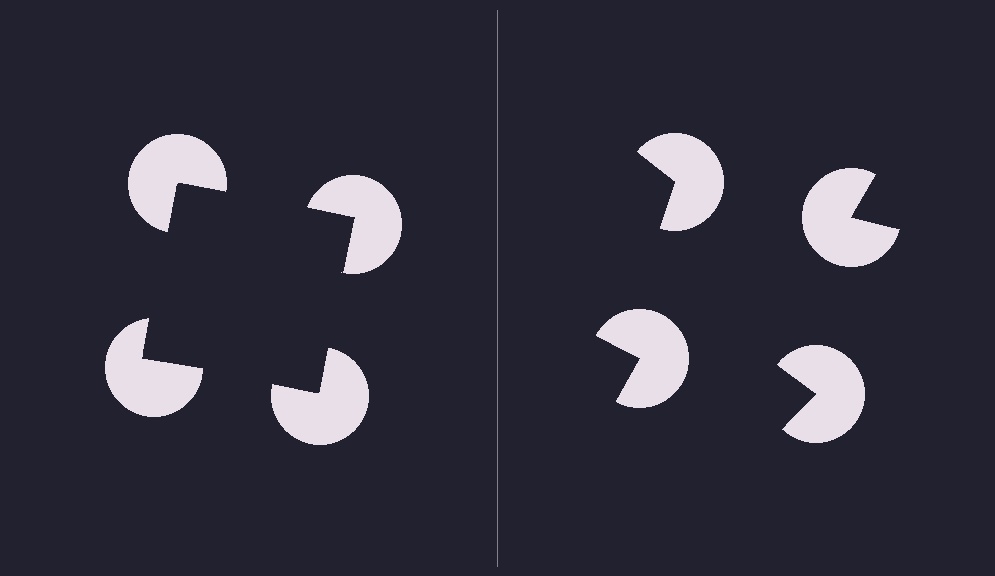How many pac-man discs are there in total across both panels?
8 — 4 on each side.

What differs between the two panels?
The pac-man discs are positioned identically on both sides; only the wedge orientations differ. On the left they align to a square; on the right they are misaligned.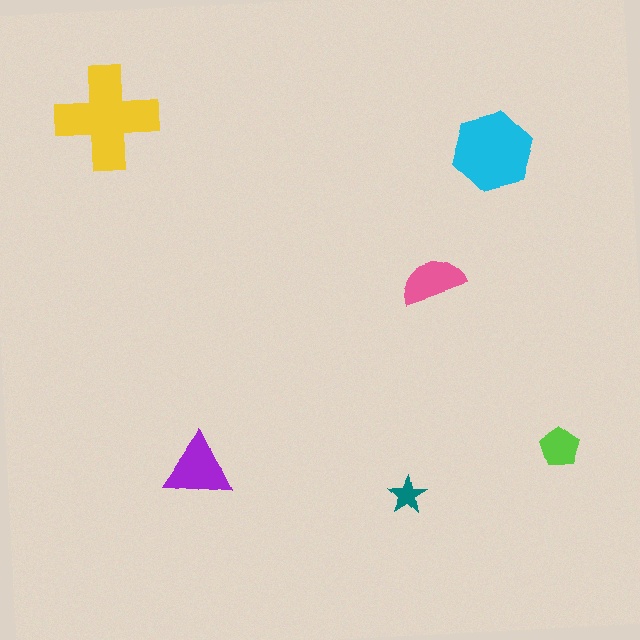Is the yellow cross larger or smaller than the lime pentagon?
Larger.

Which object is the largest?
The yellow cross.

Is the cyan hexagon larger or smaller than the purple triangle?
Larger.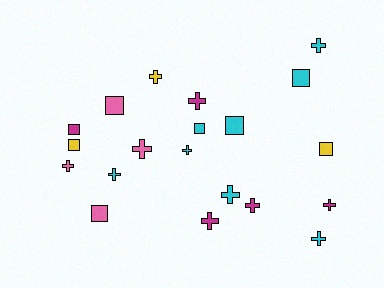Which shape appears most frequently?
Cross, with 12 objects.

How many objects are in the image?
There are 20 objects.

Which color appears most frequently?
Cyan, with 8 objects.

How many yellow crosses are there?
There is 1 yellow cross.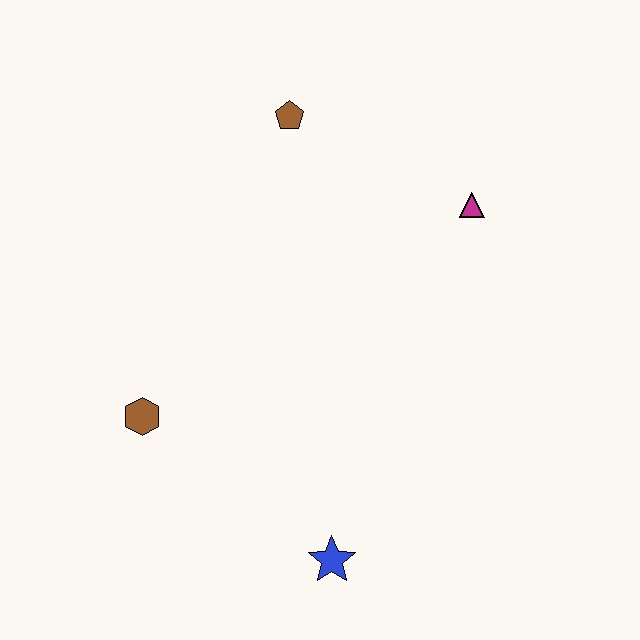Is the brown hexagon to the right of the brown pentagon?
No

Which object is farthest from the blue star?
The brown pentagon is farthest from the blue star.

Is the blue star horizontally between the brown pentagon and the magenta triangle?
Yes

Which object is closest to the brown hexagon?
The blue star is closest to the brown hexagon.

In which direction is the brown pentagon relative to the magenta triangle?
The brown pentagon is to the left of the magenta triangle.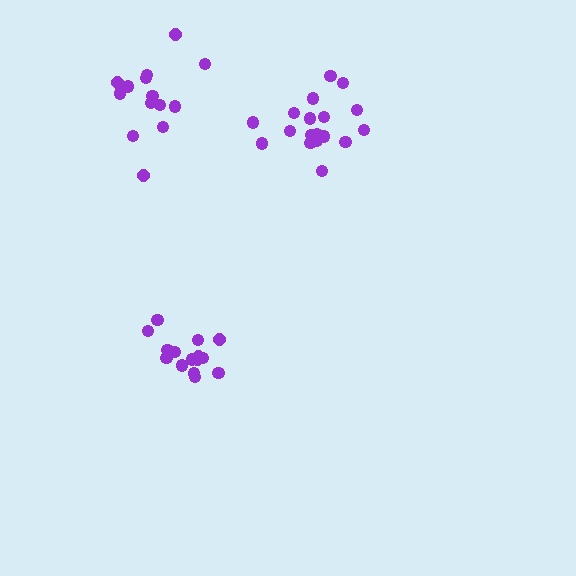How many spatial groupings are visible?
There are 3 spatial groupings.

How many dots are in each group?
Group 1: 14 dots, Group 2: 18 dots, Group 3: 15 dots (47 total).